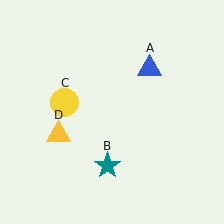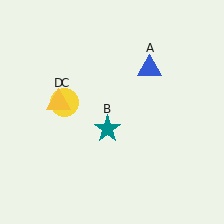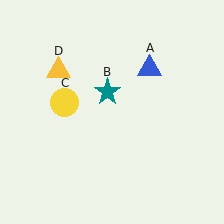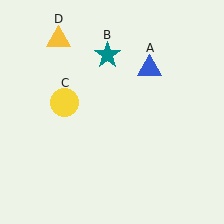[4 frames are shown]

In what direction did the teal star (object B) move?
The teal star (object B) moved up.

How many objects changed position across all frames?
2 objects changed position: teal star (object B), yellow triangle (object D).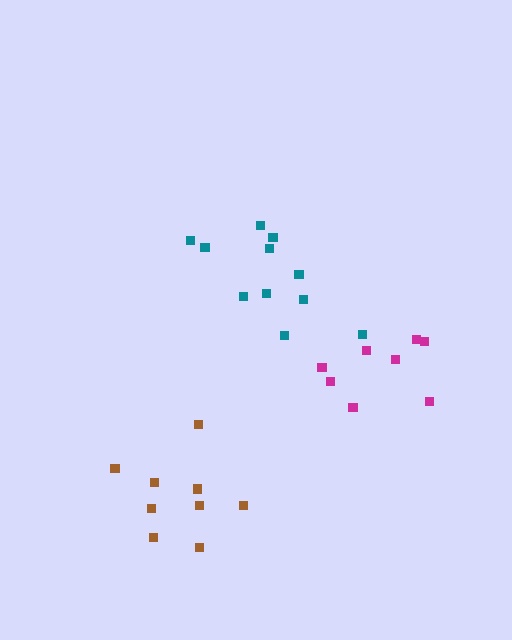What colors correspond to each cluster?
The clusters are colored: teal, brown, magenta.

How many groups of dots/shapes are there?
There are 3 groups.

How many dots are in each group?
Group 1: 11 dots, Group 2: 9 dots, Group 3: 8 dots (28 total).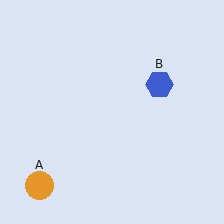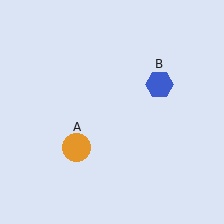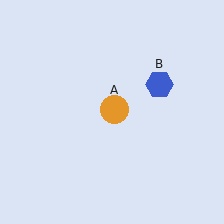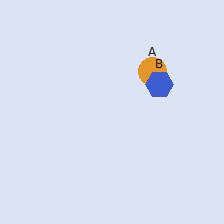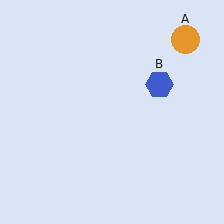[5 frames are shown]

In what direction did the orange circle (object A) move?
The orange circle (object A) moved up and to the right.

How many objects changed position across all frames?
1 object changed position: orange circle (object A).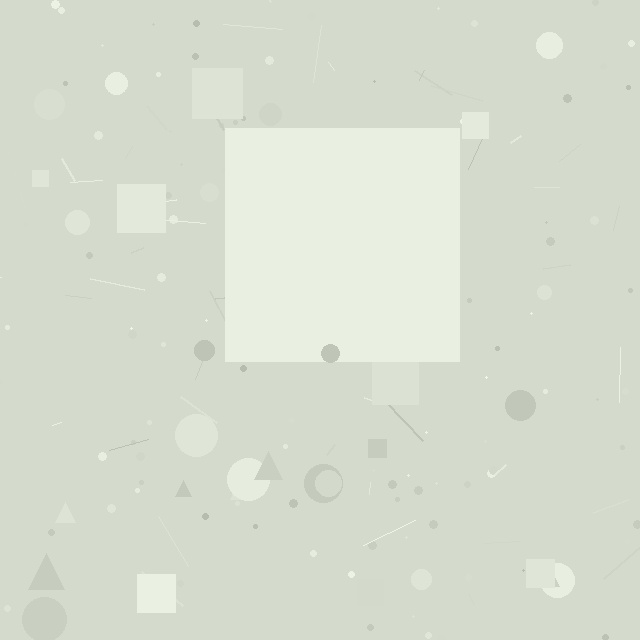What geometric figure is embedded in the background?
A square is embedded in the background.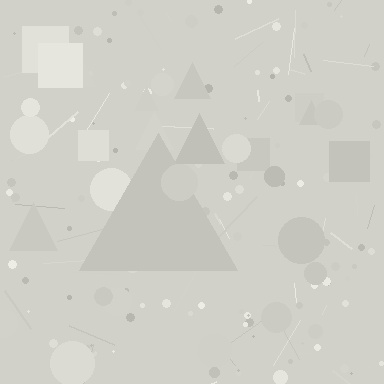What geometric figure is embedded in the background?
A triangle is embedded in the background.